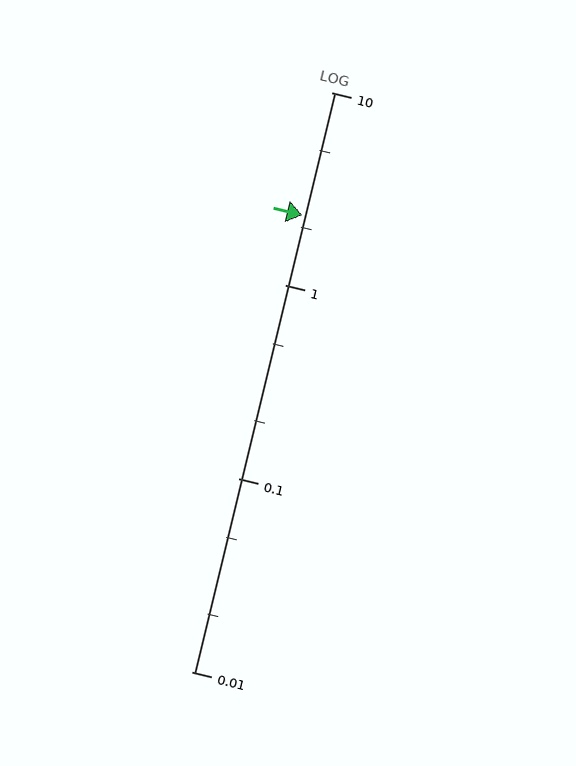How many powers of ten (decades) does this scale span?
The scale spans 3 decades, from 0.01 to 10.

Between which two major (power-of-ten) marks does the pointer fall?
The pointer is between 1 and 10.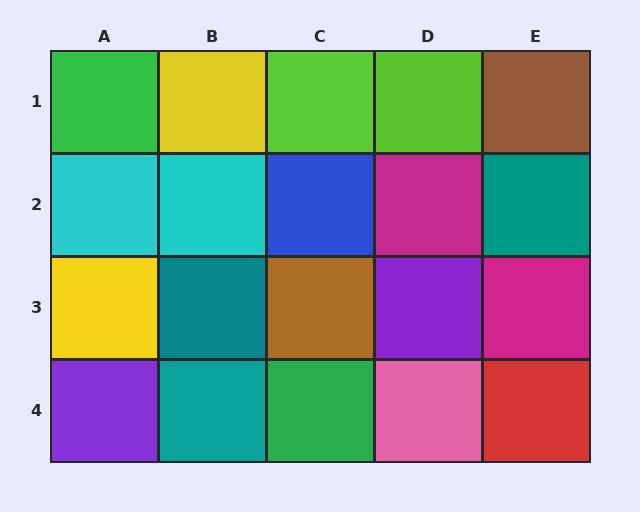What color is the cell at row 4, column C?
Green.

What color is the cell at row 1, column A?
Green.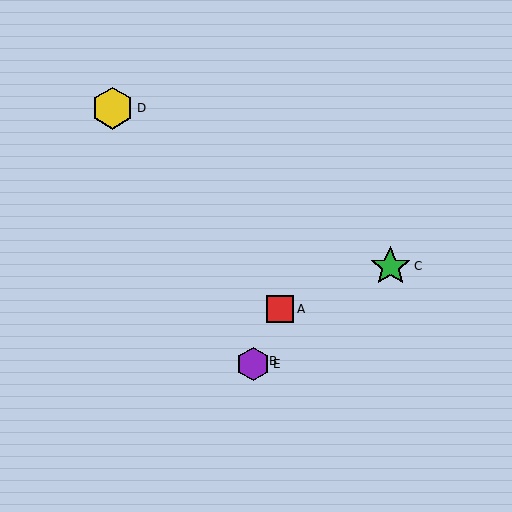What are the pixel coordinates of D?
Object D is at (113, 108).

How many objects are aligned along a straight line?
3 objects (A, B, E) are aligned along a straight line.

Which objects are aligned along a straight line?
Objects A, B, E are aligned along a straight line.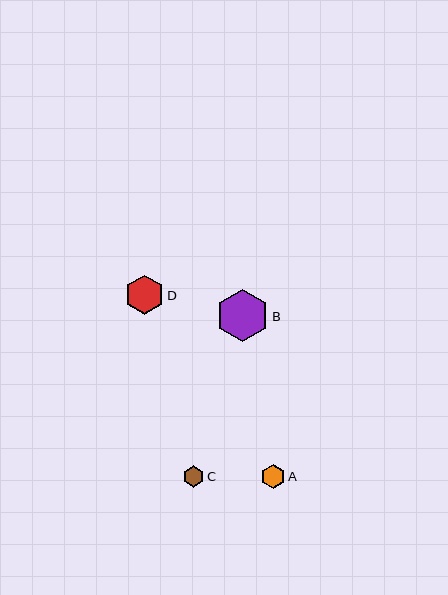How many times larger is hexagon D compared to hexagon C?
Hexagon D is approximately 1.8 times the size of hexagon C.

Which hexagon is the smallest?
Hexagon C is the smallest with a size of approximately 21 pixels.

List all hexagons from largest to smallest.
From largest to smallest: B, D, A, C.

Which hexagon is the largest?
Hexagon B is the largest with a size of approximately 52 pixels.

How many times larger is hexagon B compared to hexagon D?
Hexagon B is approximately 1.3 times the size of hexagon D.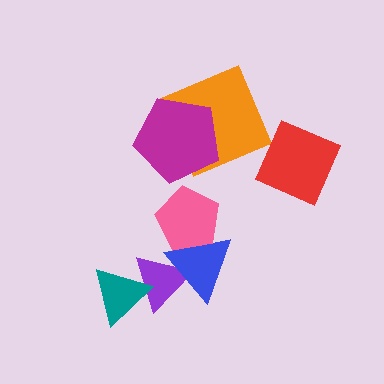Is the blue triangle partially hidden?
Yes, it is partially covered by another shape.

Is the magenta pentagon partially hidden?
No, no other shape covers it.